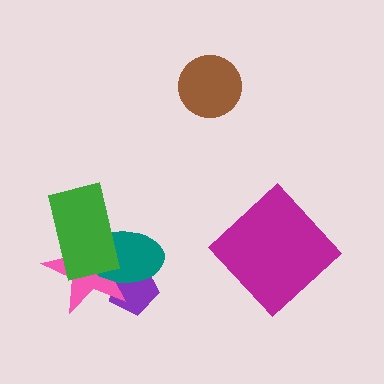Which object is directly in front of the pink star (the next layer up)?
The teal ellipse is directly in front of the pink star.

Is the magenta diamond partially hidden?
No, no other shape covers it.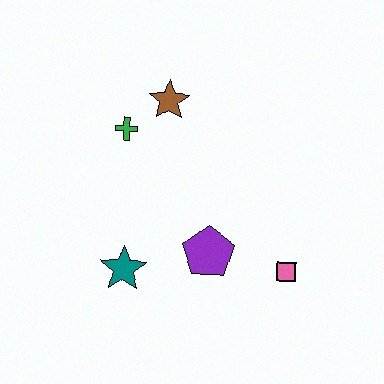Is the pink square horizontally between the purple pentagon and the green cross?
No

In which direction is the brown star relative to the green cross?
The brown star is to the right of the green cross.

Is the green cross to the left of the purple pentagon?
Yes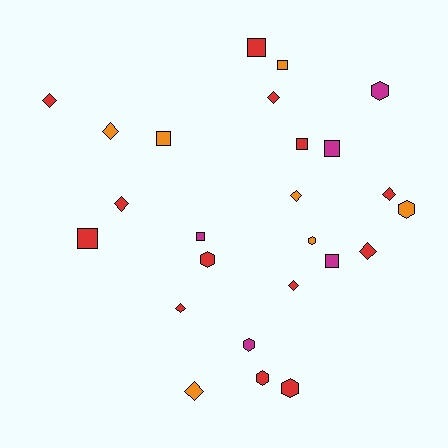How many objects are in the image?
There are 25 objects.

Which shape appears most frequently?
Diamond, with 10 objects.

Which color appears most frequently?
Red, with 13 objects.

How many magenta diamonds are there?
There are no magenta diamonds.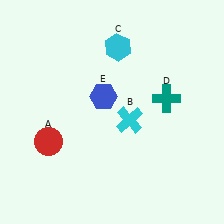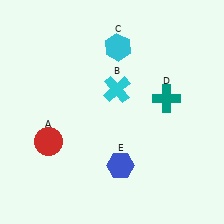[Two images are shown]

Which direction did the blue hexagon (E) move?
The blue hexagon (E) moved down.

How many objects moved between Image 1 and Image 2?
2 objects moved between the two images.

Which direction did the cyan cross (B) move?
The cyan cross (B) moved up.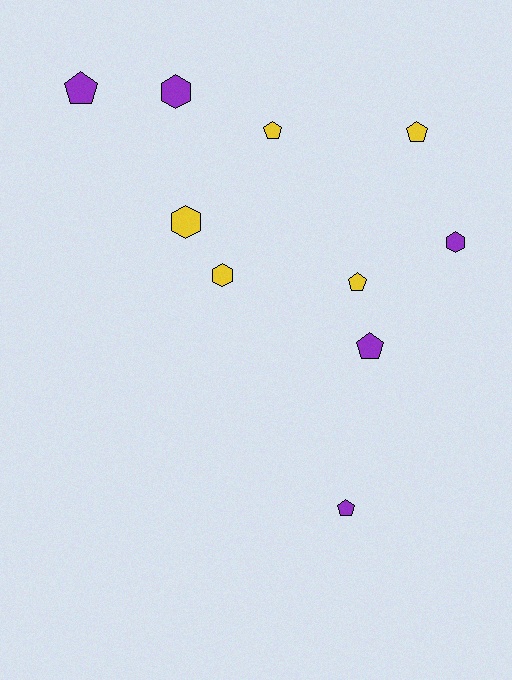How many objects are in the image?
There are 10 objects.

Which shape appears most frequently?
Pentagon, with 6 objects.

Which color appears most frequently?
Yellow, with 5 objects.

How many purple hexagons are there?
There are 2 purple hexagons.